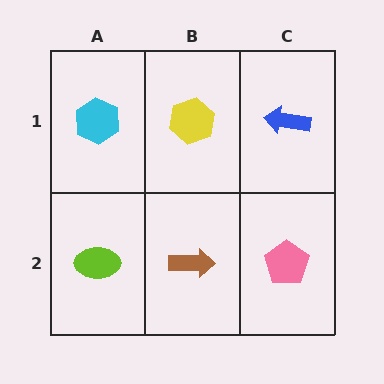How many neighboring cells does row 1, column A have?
2.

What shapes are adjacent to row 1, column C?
A pink pentagon (row 2, column C), a yellow hexagon (row 1, column B).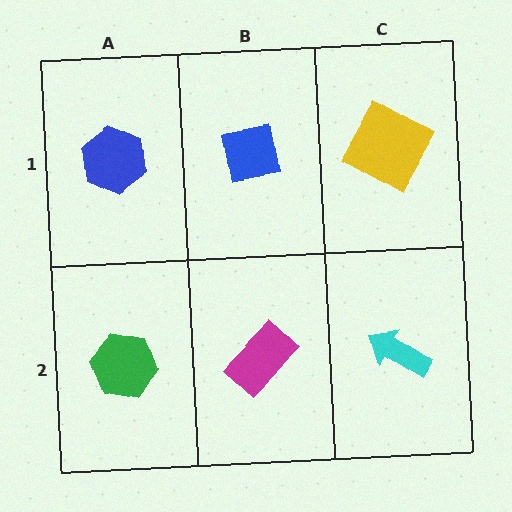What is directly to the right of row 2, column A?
A magenta rectangle.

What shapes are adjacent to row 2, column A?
A blue hexagon (row 1, column A), a magenta rectangle (row 2, column B).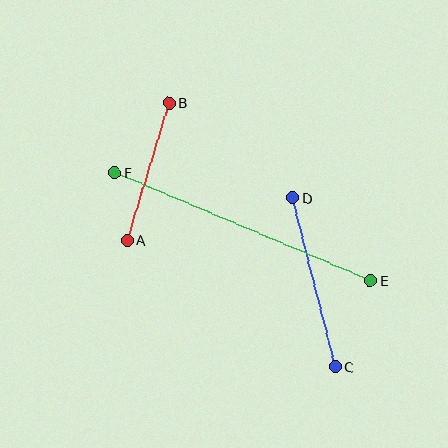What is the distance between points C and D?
The distance is approximately 174 pixels.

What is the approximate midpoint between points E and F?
The midpoint is at approximately (243, 227) pixels.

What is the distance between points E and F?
The distance is approximately 277 pixels.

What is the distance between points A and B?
The distance is approximately 144 pixels.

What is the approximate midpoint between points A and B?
The midpoint is at approximately (148, 171) pixels.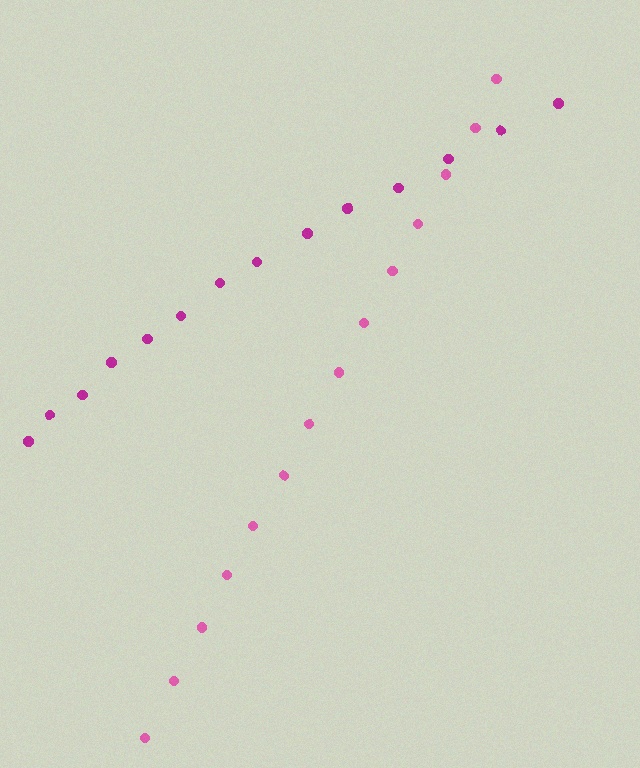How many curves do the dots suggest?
There are 2 distinct paths.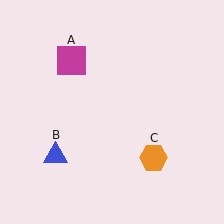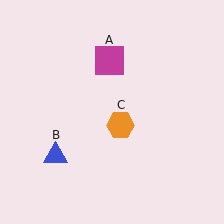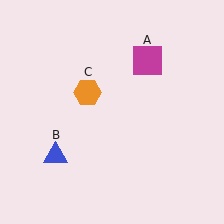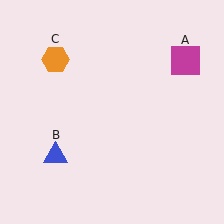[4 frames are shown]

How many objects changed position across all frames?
2 objects changed position: magenta square (object A), orange hexagon (object C).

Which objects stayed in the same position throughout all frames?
Blue triangle (object B) remained stationary.